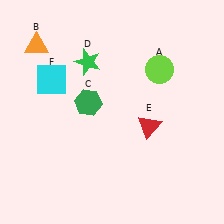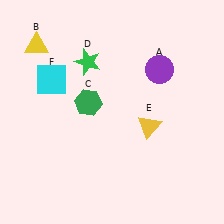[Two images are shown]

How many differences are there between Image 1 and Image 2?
There are 3 differences between the two images.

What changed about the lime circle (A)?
In Image 1, A is lime. In Image 2, it changed to purple.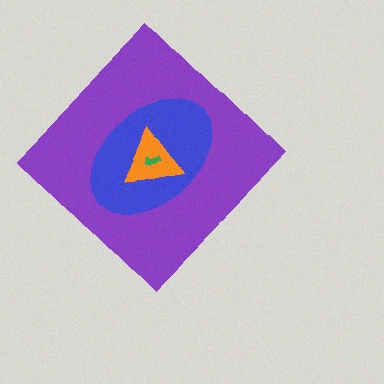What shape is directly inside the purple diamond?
The blue ellipse.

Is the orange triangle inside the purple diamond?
Yes.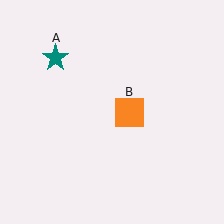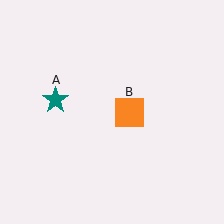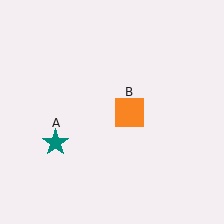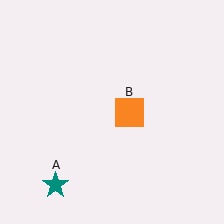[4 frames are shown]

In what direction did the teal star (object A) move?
The teal star (object A) moved down.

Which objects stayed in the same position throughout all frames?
Orange square (object B) remained stationary.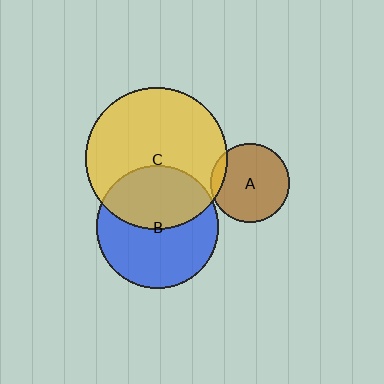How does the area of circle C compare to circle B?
Approximately 1.3 times.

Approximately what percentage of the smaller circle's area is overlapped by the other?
Approximately 45%.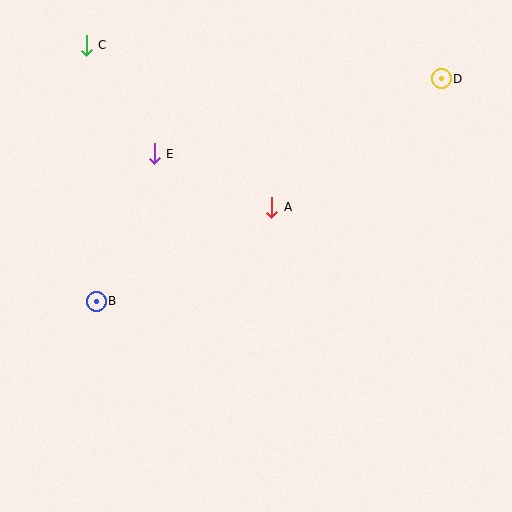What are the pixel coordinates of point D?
Point D is at (441, 79).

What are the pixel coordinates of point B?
Point B is at (96, 301).